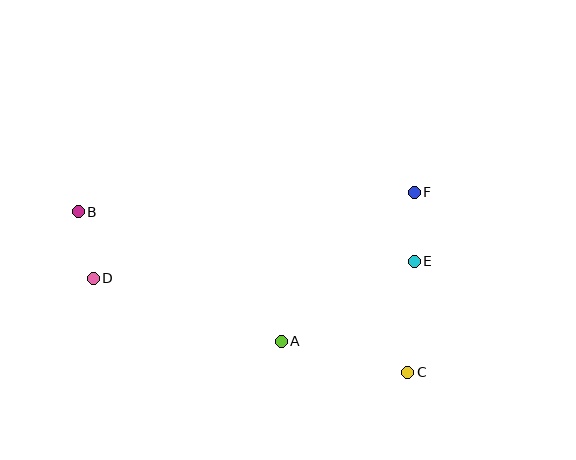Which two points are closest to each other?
Points B and D are closest to each other.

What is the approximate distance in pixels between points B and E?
The distance between B and E is approximately 340 pixels.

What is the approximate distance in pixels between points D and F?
The distance between D and F is approximately 333 pixels.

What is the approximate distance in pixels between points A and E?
The distance between A and E is approximately 155 pixels.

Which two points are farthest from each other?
Points B and C are farthest from each other.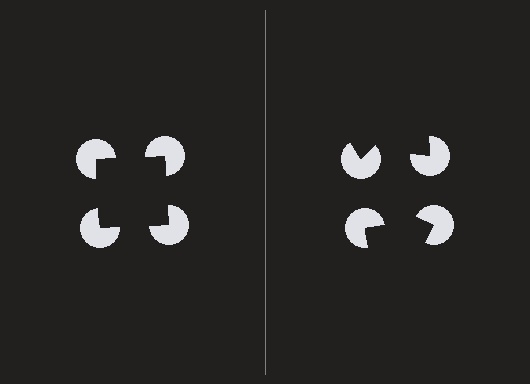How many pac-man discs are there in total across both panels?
8 — 4 on each side.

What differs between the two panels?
The pac-man discs are positioned identically on both sides; only the wedge orientations differ. On the left they align to a square; on the right they are misaligned.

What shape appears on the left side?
An illusory square.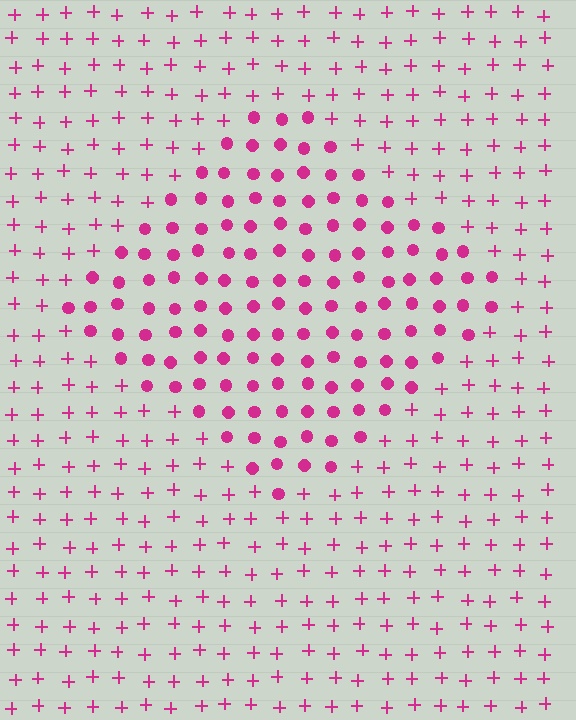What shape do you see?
I see a diamond.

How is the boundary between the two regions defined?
The boundary is defined by a change in element shape: circles inside vs. plus signs outside. All elements share the same color and spacing.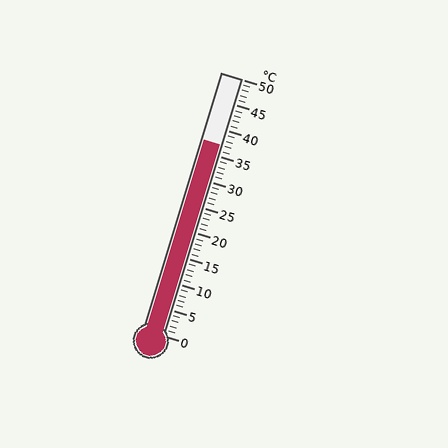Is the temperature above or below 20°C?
The temperature is above 20°C.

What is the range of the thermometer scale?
The thermometer scale ranges from 0°C to 50°C.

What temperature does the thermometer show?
The thermometer shows approximately 37°C.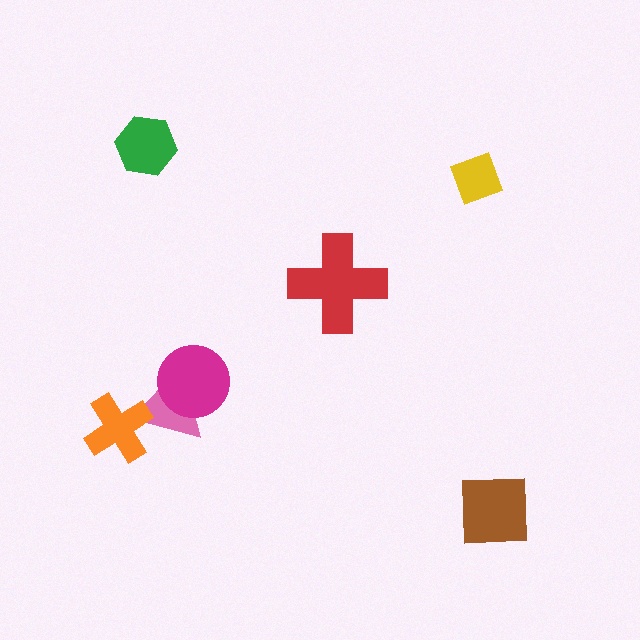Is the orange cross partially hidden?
No, no other shape covers it.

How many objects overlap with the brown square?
0 objects overlap with the brown square.